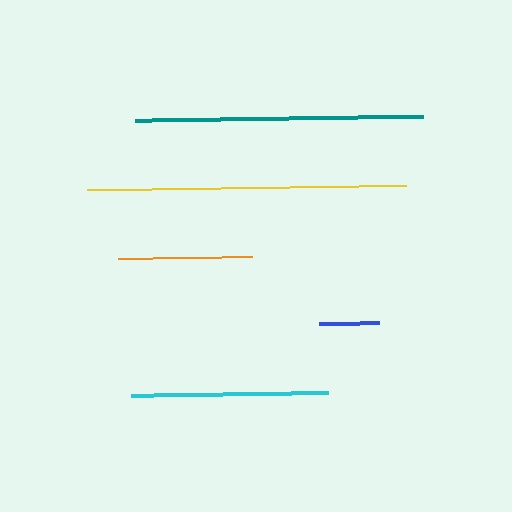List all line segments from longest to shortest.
From longest to shortest: yellow, teal, cyan, orange, blue.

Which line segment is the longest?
The yellow line is the longest at approximately 319 pixels.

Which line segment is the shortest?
The blue line is the shortest at approximately 60 pixels.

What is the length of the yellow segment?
The yellow segment is approximately 319 pixels long.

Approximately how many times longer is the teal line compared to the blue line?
The teal line is approximately 4.8 times the length of the blue line.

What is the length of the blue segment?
The blue segment is approximately 60 pixels long.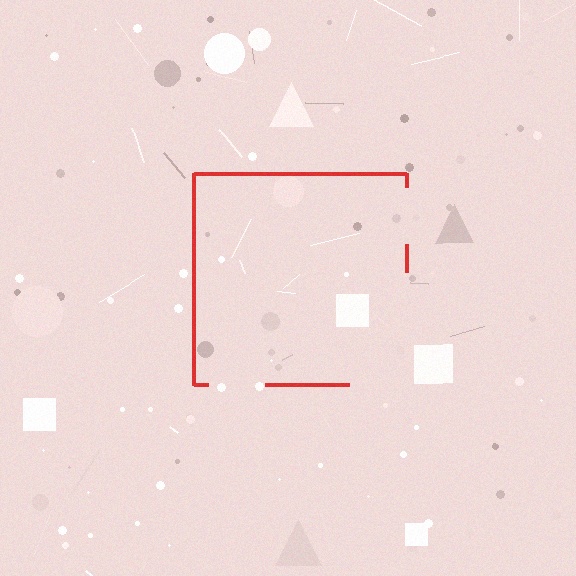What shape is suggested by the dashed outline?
The dashed outline suggests a square.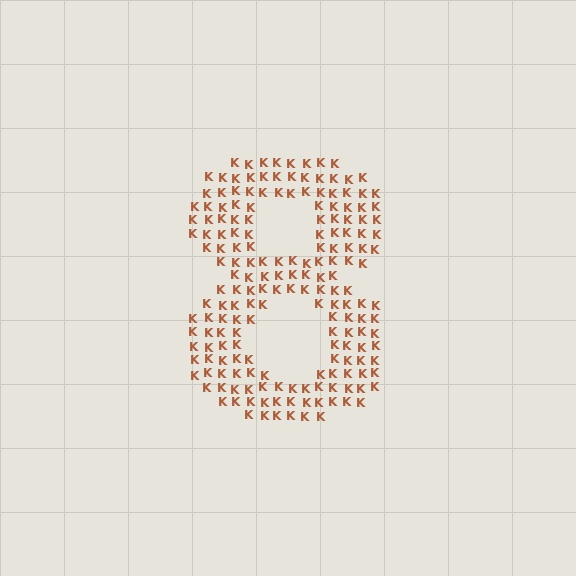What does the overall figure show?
The overall figure shows the digit 8.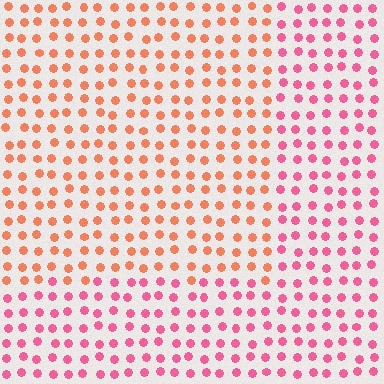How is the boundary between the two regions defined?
The boundary is defined purely by a slight shift in hue (about 38 degrees). Spacing, size, and orientation are identical on both sides.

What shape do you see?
I see a rectangle.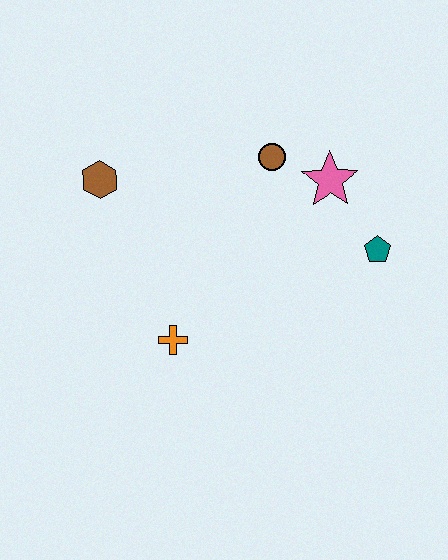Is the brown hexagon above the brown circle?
No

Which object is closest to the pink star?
The brown circle is closest to the pink star.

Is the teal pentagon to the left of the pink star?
No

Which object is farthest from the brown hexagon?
The teal pentagon is farthest from the brown hexagon.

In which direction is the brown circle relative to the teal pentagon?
The brown circle is to the left of the teal pentagon.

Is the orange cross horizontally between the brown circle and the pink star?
No